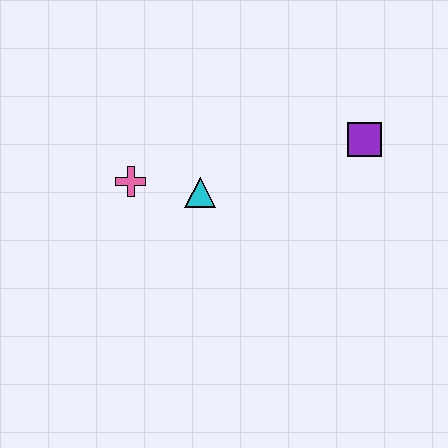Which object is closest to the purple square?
The cyan triangle is closest to the purple square.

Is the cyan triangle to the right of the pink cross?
Yes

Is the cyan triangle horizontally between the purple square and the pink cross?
Yes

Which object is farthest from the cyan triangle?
The purple square is farthest from the cyan triangle.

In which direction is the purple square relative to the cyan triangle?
The purple square is to the right of the cyan triangle.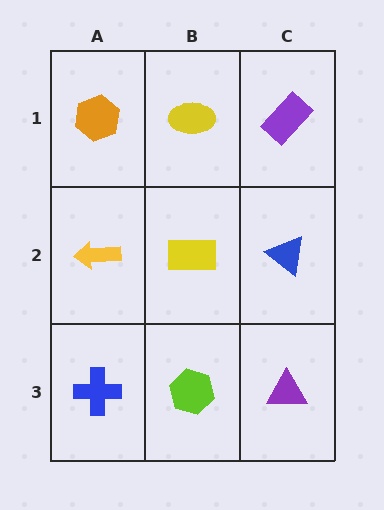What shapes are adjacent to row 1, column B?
A yellow rectangle (row 2, column B), an orange hexagon (row 1, column A), a purple rectangle (row 1, column C).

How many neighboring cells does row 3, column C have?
2.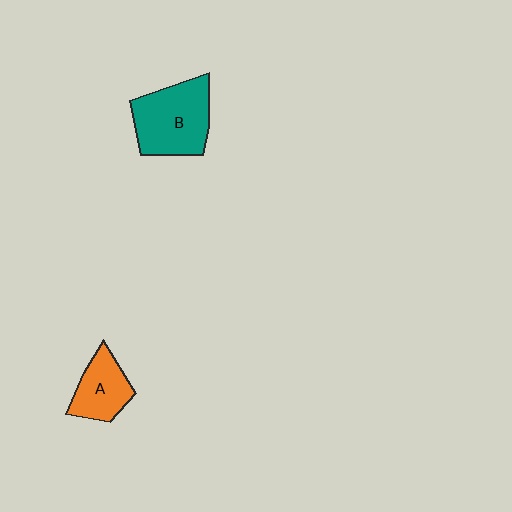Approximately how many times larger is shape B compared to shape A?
Approximately 1.6 times.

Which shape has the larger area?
Shape B (teal).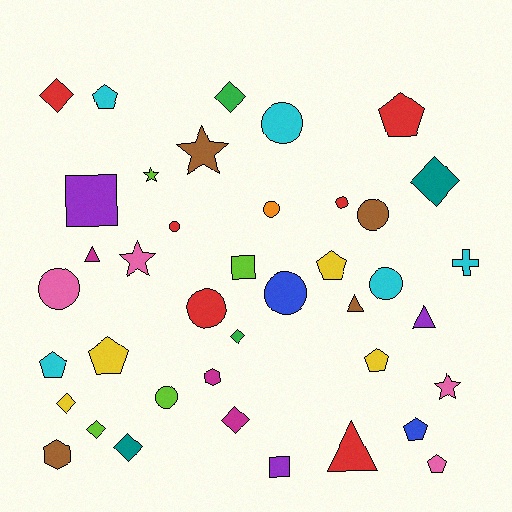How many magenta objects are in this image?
There are 3 magenta objects.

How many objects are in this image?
There are 40 objects.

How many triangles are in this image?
There are 4 triangles.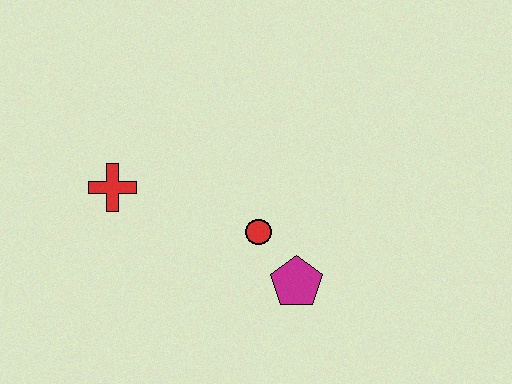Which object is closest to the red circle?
The magenta pentagon is closest to the red circle.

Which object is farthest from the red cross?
The magenta pentagon is farthest from the red cross.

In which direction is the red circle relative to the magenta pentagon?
The red circle is above the magenta pentagon.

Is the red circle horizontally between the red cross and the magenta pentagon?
Yes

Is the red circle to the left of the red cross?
No